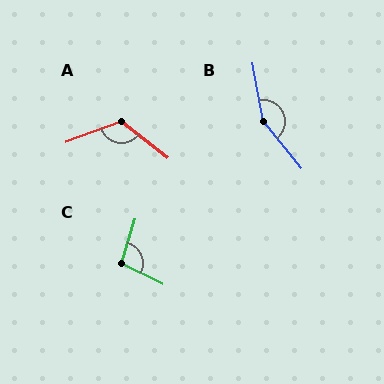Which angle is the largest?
B, at approximately 152 degrees.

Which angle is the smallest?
C, at approximately 99 degrees.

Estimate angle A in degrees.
Approximately 122 degrees.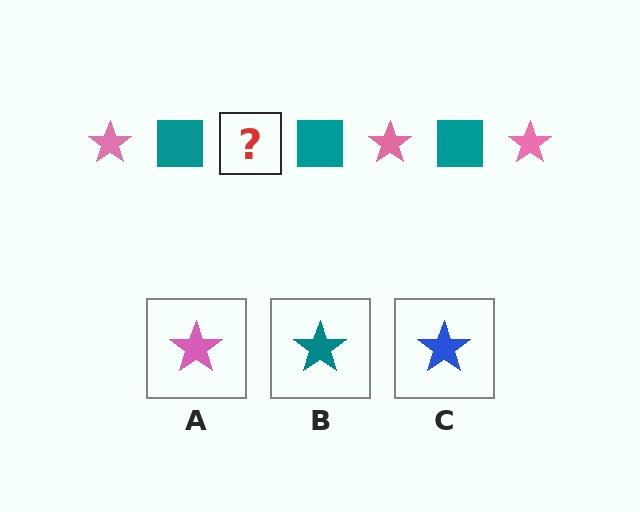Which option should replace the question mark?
Option A.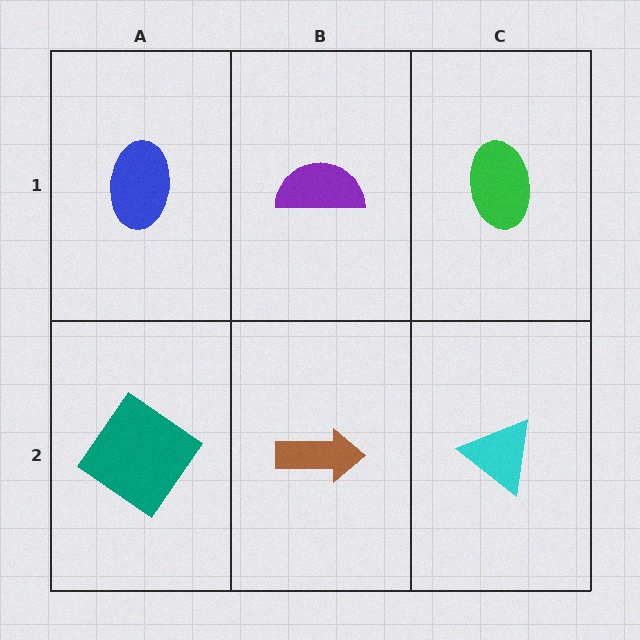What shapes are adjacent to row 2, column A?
A blue ellipse (row 1, column A), a brown arrow (row 2, column B).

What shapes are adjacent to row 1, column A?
A teal diamond (row 2, column A), a purple semicircle (row 1, column B).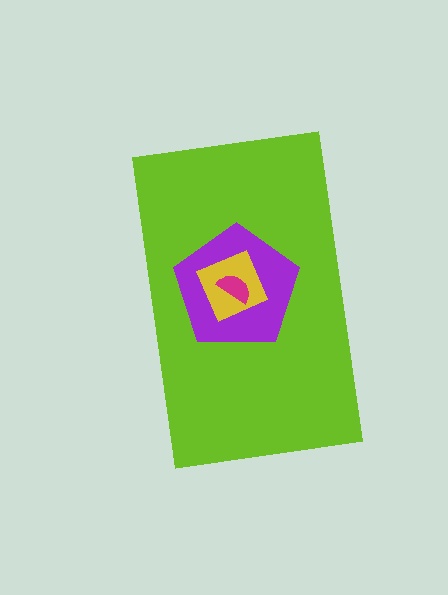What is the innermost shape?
The magenta semicircle.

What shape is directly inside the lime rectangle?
The purple pentagon.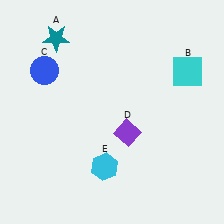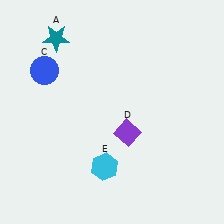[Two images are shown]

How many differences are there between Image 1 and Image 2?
There is 1 difference between the two images.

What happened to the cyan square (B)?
The cyan square (B) was removed in Image 2. It was in the top-right area of Image 1.